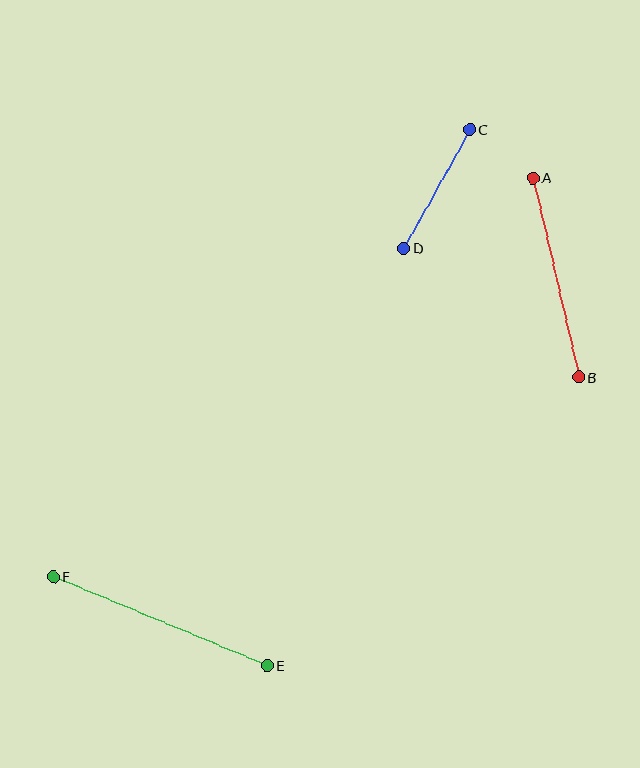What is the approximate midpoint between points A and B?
The midpoint is at approximately (556, 277) pixels.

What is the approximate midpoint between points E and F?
The midpoint is at approximately (160, 621) pixels.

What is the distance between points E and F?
The distance is approximately 231 pixels.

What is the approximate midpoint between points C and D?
The midpoint is at approximately (437, 189) pixels.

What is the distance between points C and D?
The distance is approximately 136 pixels.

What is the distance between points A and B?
The distance is approximately 204 pixels.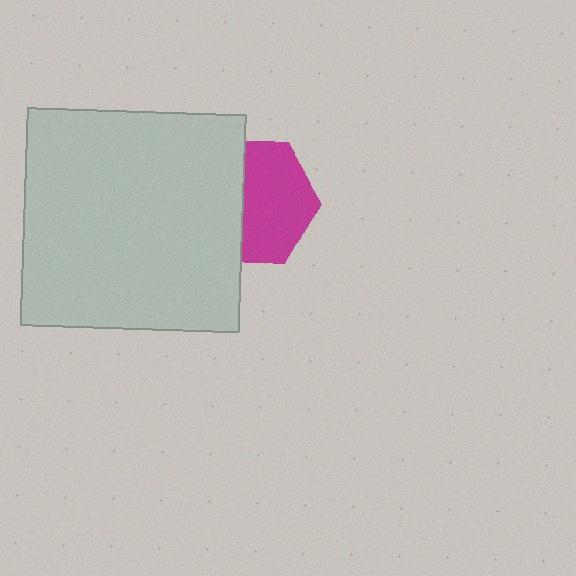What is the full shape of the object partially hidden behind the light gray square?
The partially hidden object is a magenta hexagon.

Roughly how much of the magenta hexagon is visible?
About half of it is visible (roughly 57%).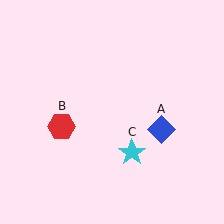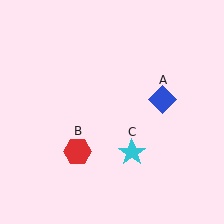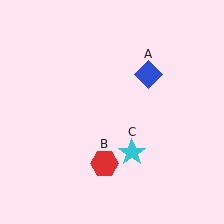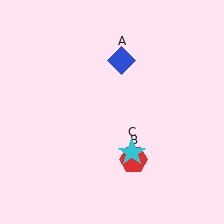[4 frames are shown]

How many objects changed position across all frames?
2 objects changed position: blue diamond (object A), red hexagon (object B).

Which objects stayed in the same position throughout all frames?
Cyan star (object C) remained stationary.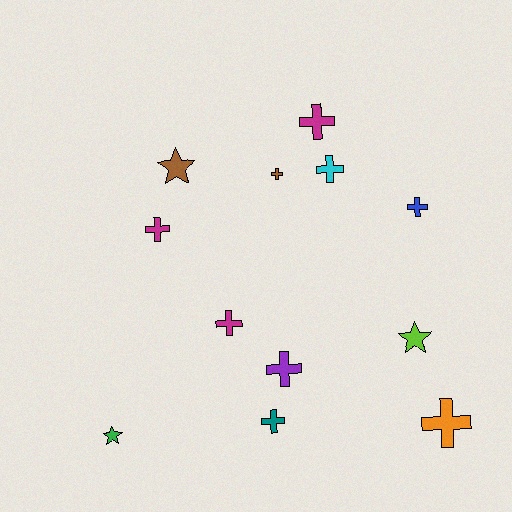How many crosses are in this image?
There are 9 crosses.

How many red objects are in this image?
There are no red objects.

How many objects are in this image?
There are 12 objects.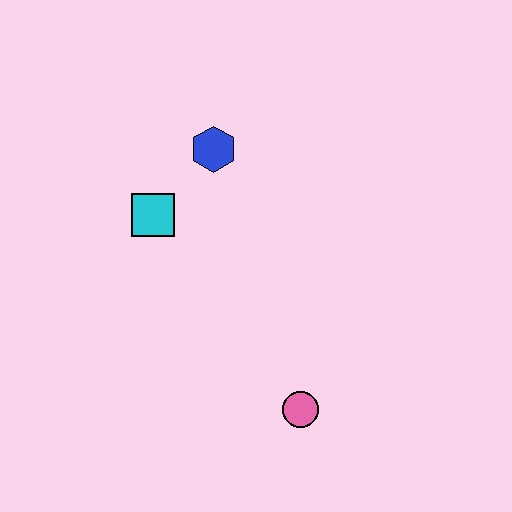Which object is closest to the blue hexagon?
The cyan square is closest to the blue hexagon.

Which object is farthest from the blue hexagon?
The pink circle is farthest from the blue hexagon.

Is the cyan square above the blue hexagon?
No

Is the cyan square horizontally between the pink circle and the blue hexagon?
No